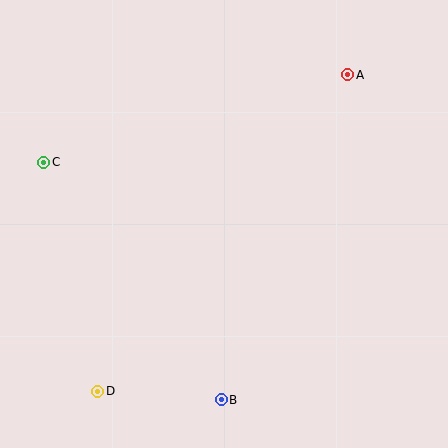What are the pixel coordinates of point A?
Point A is at (348, 75).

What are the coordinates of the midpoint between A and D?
The midpoint between A and D is at (223, 233).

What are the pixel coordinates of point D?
Point D is at (98, 391).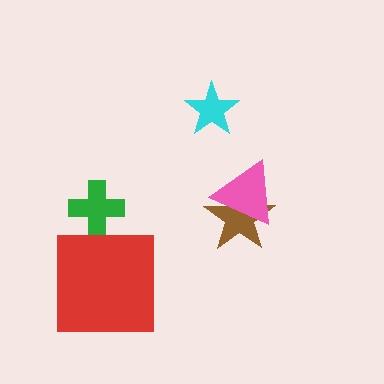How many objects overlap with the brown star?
1 object overlaps with the brown star.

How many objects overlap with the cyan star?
0 objects overlap with the cyan star.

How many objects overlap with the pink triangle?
1 object overlaps with the pink triangle.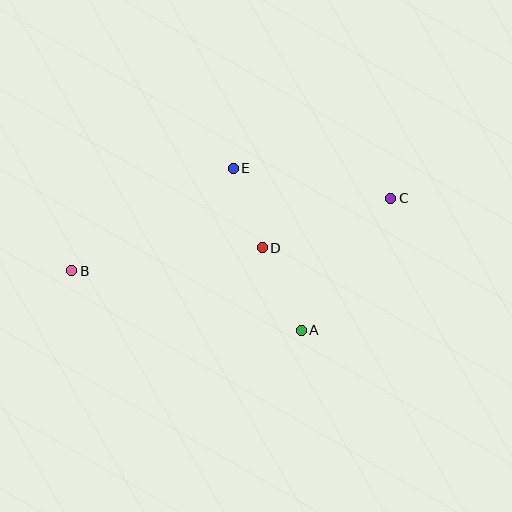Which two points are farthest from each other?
Points B and C are farthest from each other.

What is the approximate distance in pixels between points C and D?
The distance between C and D is approximately 138 pixels.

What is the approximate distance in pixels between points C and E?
The distance between C and E is approximately 160 pixels.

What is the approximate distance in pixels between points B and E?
The distance between B and E is approximately 191 pixels.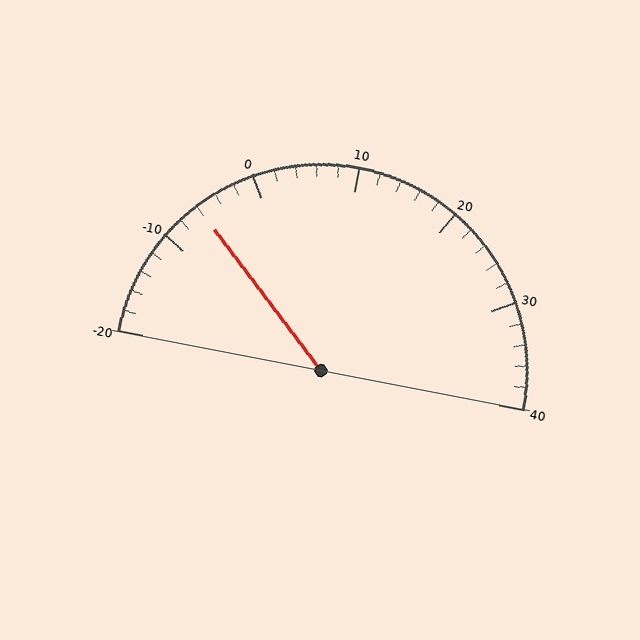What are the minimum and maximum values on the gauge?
The gauge ranges from -20 to 40.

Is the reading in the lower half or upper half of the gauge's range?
The reading is in the lower half of the range (-20 to 40).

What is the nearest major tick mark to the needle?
The nearest major tick mark is -10.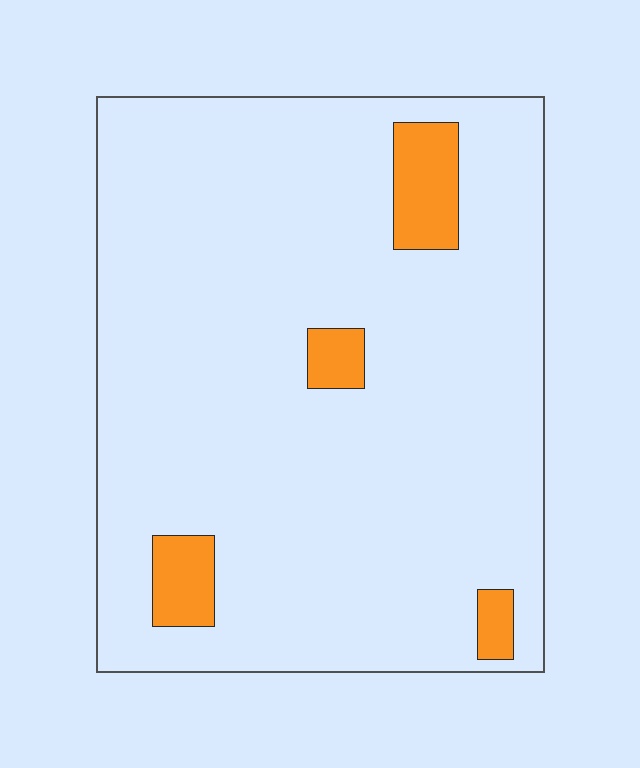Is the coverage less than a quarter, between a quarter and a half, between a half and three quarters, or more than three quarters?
Less than a quarter.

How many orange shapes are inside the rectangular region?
4.